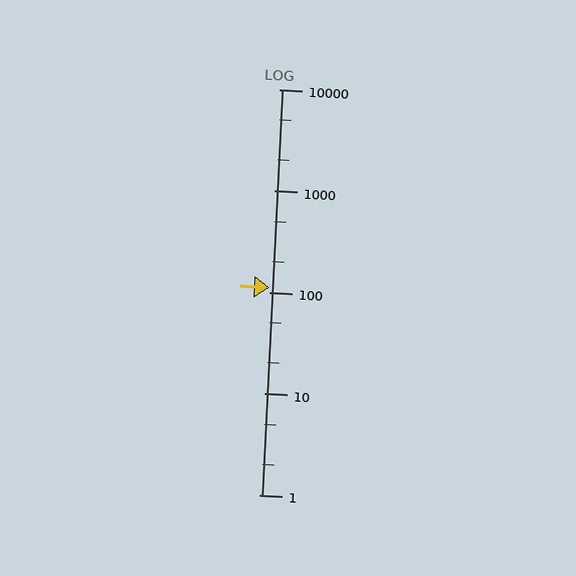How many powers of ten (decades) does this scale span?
The scale spans 4 decades, from 1 to 10000.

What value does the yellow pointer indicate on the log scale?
The pointer indicates approximately 110.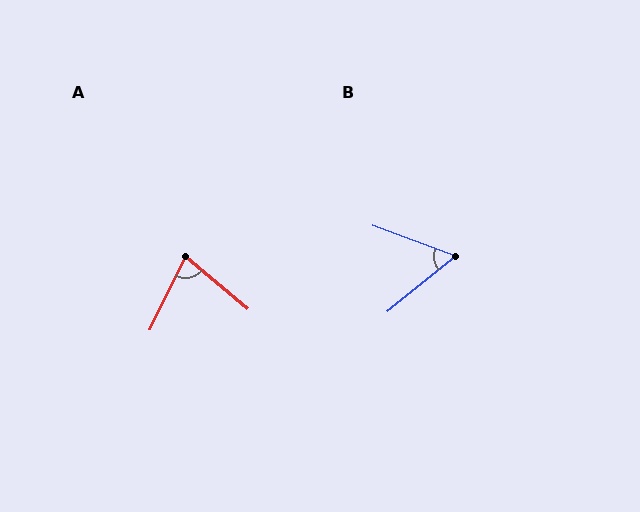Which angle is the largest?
A, at approximately 76 degrees.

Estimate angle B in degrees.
Approximately 60 degrees.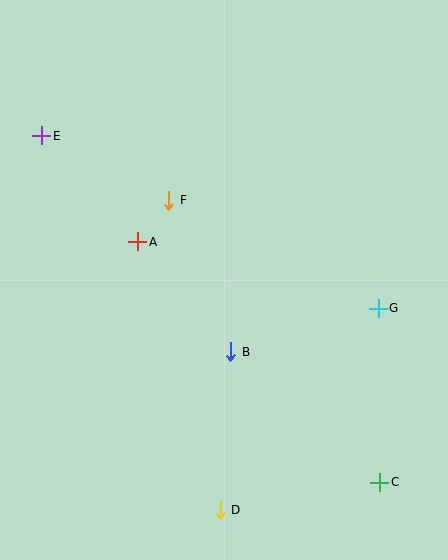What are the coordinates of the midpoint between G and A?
The midpoint between G and A is at (258, 275).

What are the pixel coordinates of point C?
Point C is at (380, 482).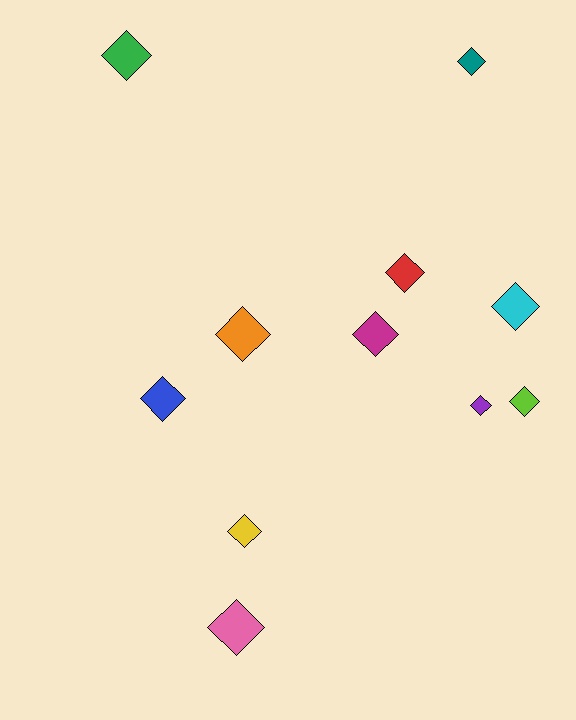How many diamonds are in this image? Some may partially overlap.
There are 11 diamonds.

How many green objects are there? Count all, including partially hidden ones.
There is 1 green object.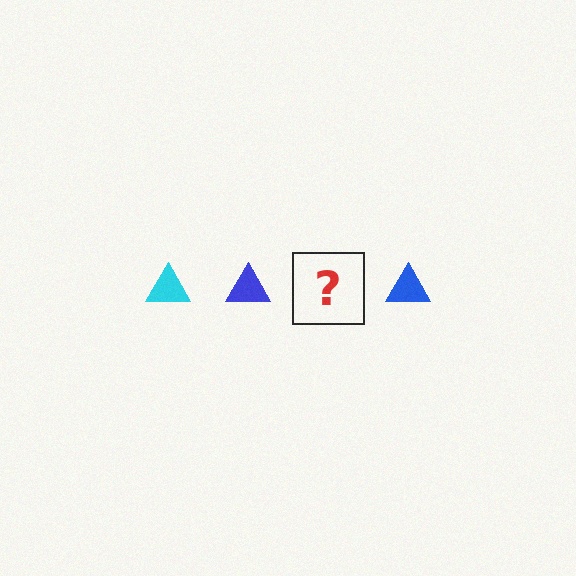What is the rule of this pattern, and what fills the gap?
The rule is that the pattern cycles through cyan, blue triangles. The gap should be filled with a cyan triangle.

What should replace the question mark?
The question mark should be replaced with a cyan triangle.